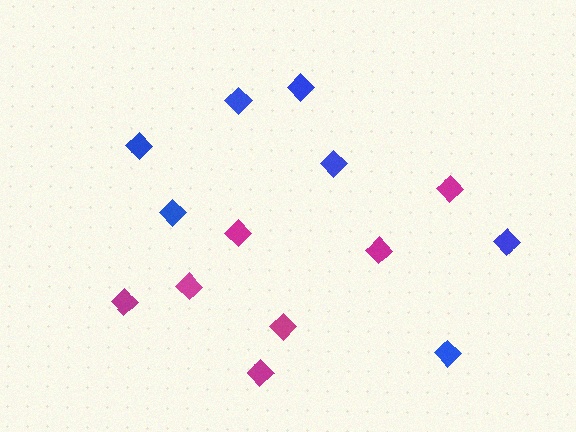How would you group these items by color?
There are 2 groups: one group of magenta diamonds (7) and one group of blue diamonds (7).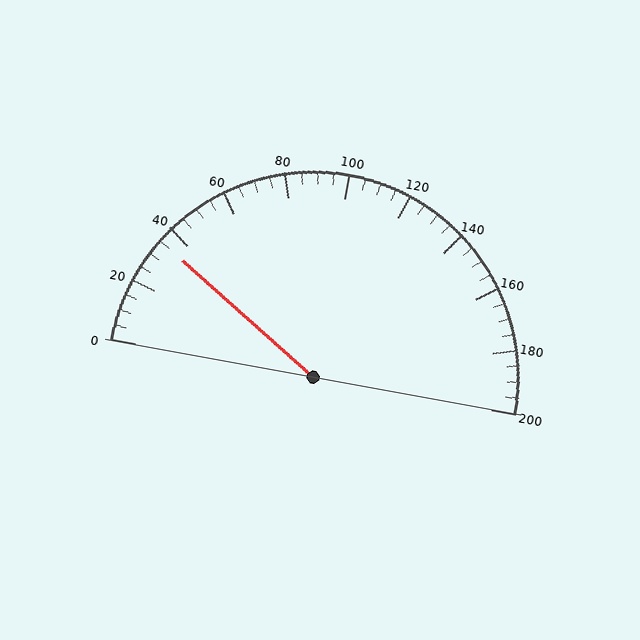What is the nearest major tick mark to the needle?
The nearest major tick mark is 40.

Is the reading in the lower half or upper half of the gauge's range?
The reading is in the lower half of the range (0 to 200).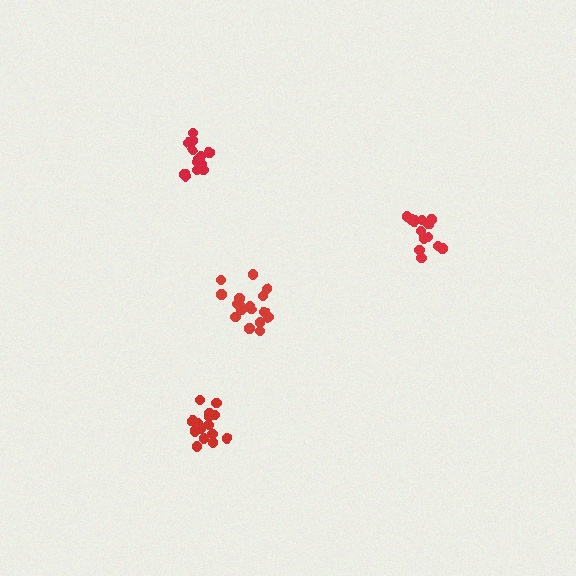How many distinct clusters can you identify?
There are 4 distinct clusters.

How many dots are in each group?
Group 1: 14 dots, Group 2: 14 dots, Group 3: 18 dots, Group 4: 17 dots (63 total).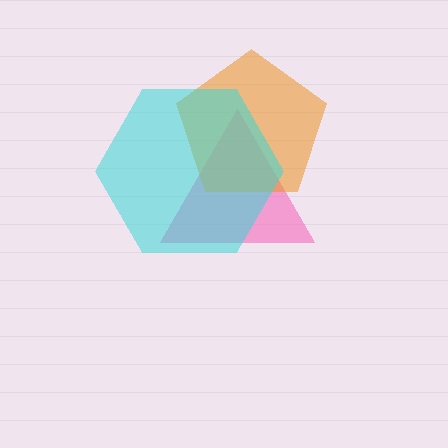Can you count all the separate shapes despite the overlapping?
Yes, there are 3 separate shapes.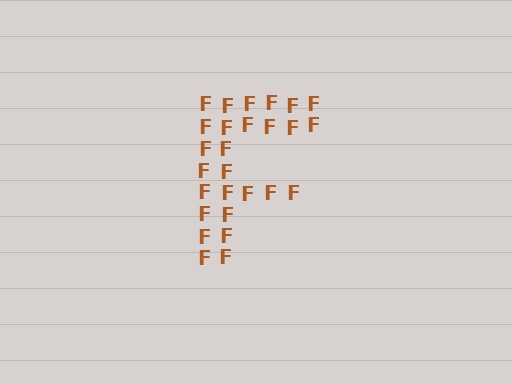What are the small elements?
The small elements are letter F's.